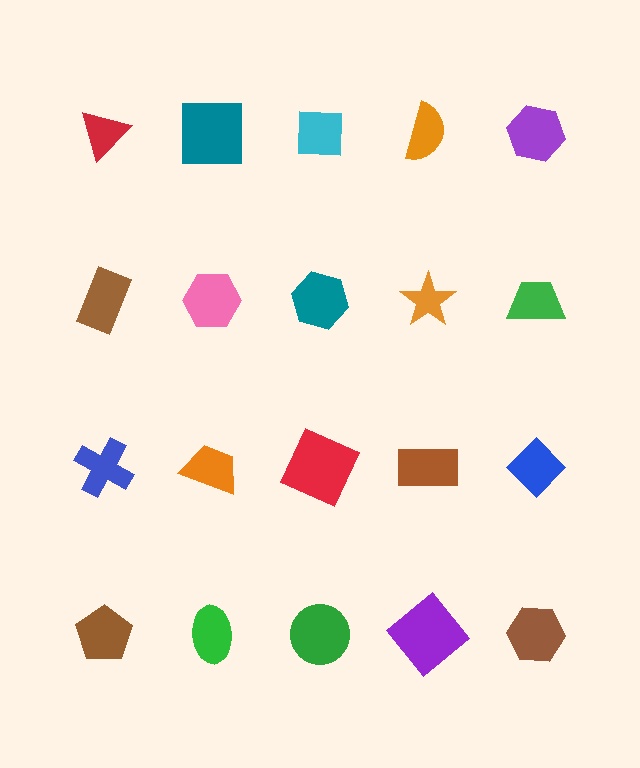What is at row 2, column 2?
A pink hexagon.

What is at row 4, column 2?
A green ellipse.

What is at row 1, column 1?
A red triangle.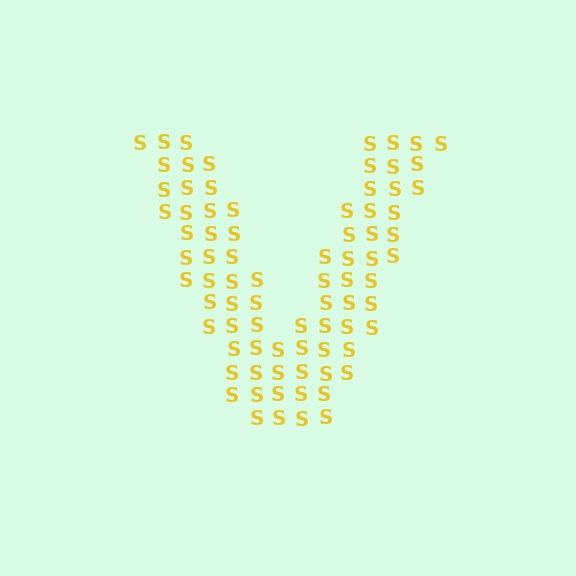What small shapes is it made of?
It is made of small letter S's.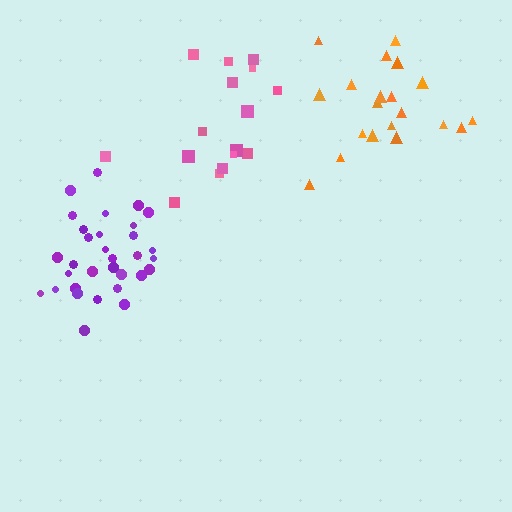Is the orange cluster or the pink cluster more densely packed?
Pink.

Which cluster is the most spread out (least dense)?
Orange.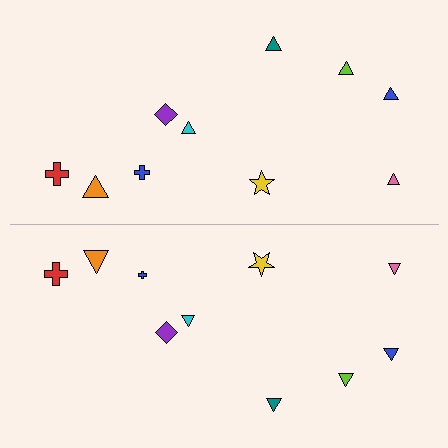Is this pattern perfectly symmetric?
No, the pattern is not perfectly symmetric. The blue cross on the bottom side has a different size than its mirror counterpart.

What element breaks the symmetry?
The blue cross on the bottom side has a different size than its mirror counterpart.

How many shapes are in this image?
There are 20 shapes in this image.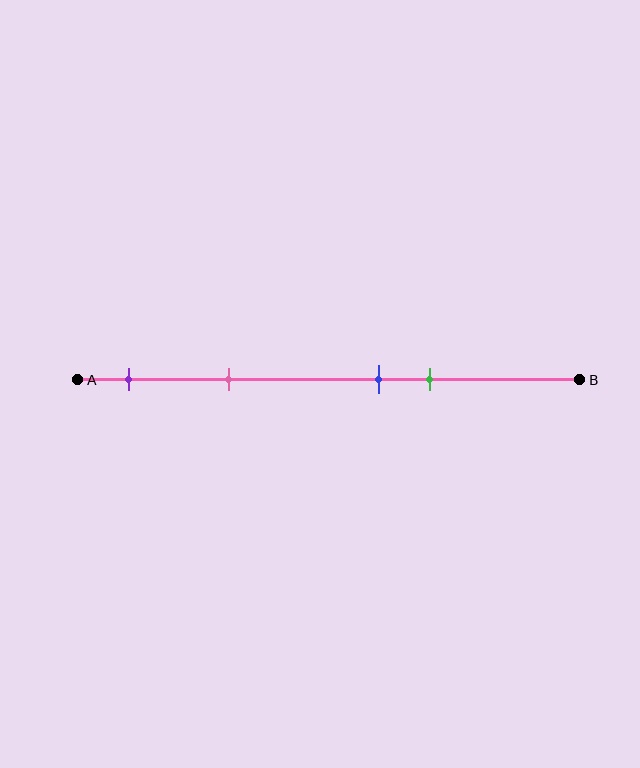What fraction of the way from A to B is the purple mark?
The purple mark is approximately 10% (0.1) of the way from A to B.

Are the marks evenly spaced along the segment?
No, the marks are not evenly spaced.